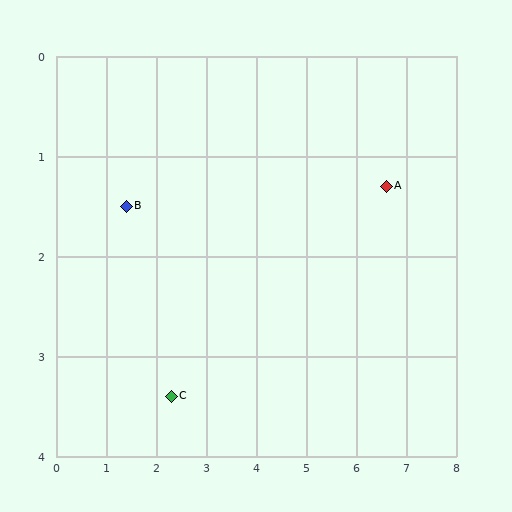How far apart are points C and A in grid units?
Points C and A are about 4.8 grid units apart.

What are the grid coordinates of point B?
Point B is at approximately (1.4, 1.5).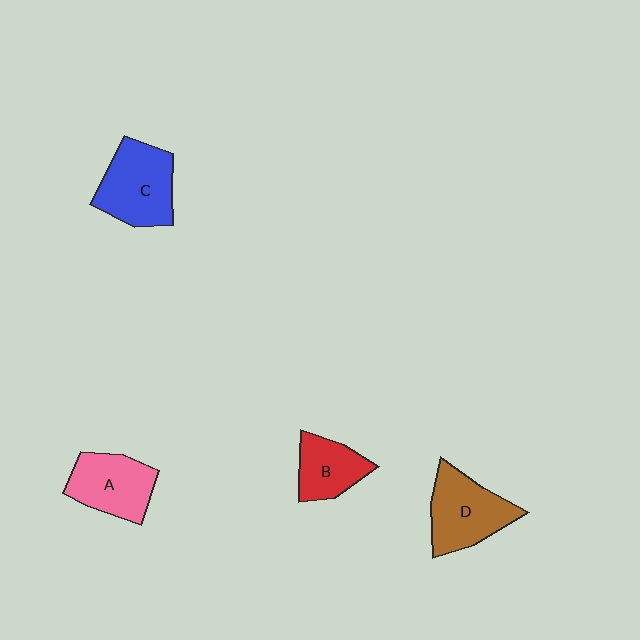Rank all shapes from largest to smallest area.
From largest to smallest: C (blue), D (brown), A (pink), B (red).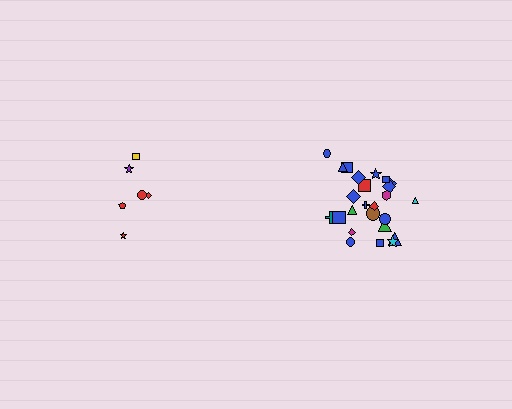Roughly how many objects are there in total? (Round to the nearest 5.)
Roughly 30 objects in total.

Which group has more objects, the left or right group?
The right group.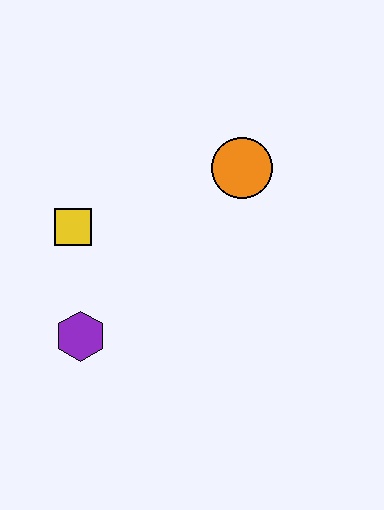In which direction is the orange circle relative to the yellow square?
The orange circle is to the right of the yellow square.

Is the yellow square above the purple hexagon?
Yes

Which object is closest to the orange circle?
The yellow square is closest to the orange circle.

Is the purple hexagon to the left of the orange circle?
Yes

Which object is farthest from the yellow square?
The orange circle is farthest from the yellow square.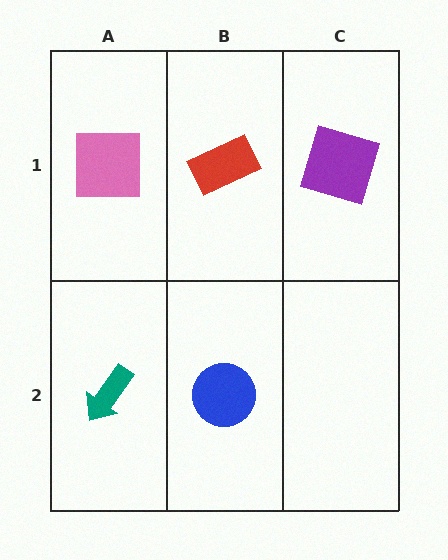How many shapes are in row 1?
3 shapes.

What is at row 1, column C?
A purple square.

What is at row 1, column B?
A red rectangle.